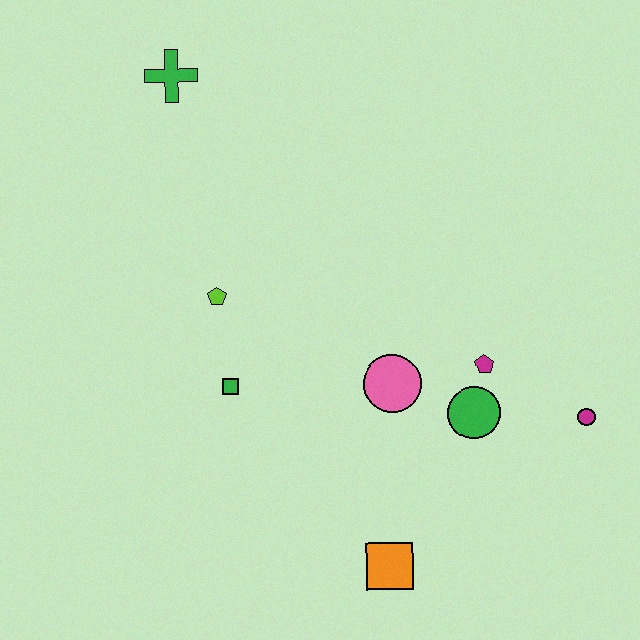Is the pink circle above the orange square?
Yes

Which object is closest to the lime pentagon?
The green square is closest to the lime pentagon.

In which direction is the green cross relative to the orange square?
The green cross is above the orange square.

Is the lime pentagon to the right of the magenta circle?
No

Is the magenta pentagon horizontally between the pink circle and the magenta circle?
Yes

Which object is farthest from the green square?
The magenta circle is farthest from the green square.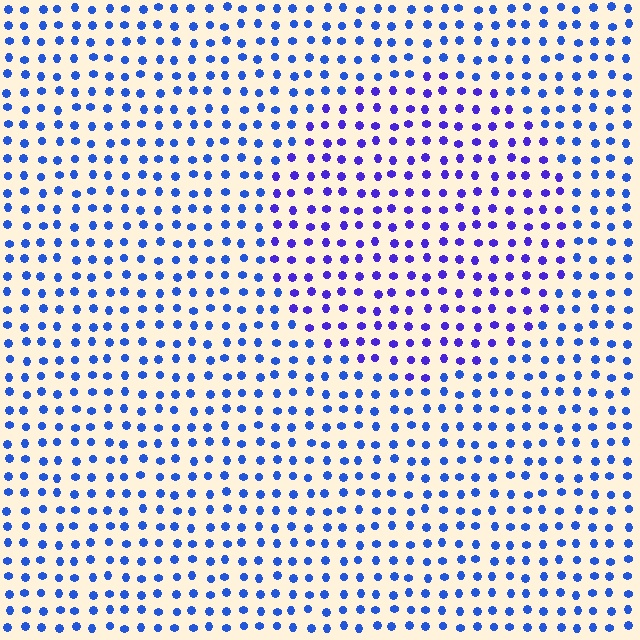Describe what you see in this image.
The image is filled with small blue elements in a uniform arrangement. A circle-shaped region is visible where the elements are tinted to a slightly different hue, forming a subtle color boundary.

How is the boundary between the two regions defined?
The boundary is defined purely by a slight shift in hue (about 29 degrees). Spacing, size, and orientation are identical on both sides.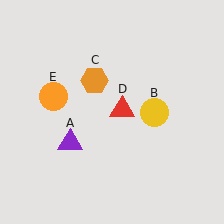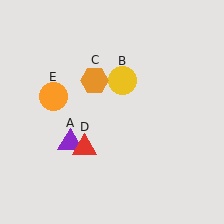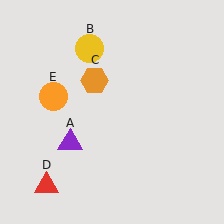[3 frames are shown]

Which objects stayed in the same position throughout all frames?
Purple triangle (object A) and orange hexagon (object C) and orange circle (object E) remained stationary.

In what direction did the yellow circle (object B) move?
The yellow circle (object B) moved up and to the left.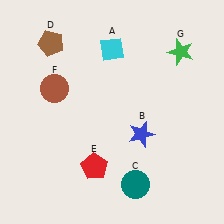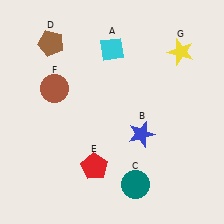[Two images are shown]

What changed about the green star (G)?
In Image 1, G is green. In Image 2, it changed to yellow.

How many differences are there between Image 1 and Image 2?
There is 1 difference between the two images.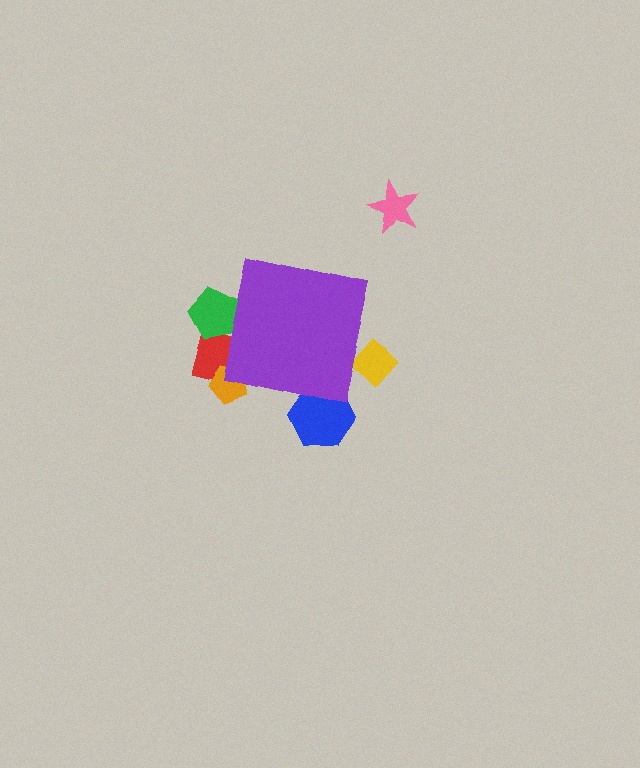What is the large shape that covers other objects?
A purple square.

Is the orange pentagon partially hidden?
Yes, the orange pentagon is partially hidden behind the purple square.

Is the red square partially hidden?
Yes, the red square is partially hidden behind the purple square.